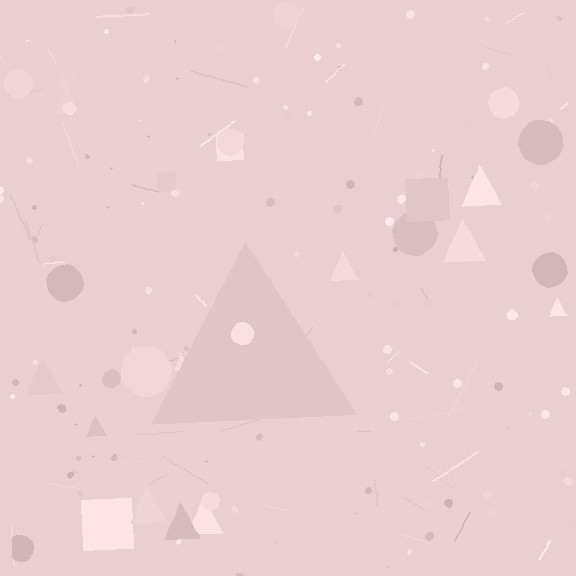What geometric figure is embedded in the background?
A triangle is embedded in the background.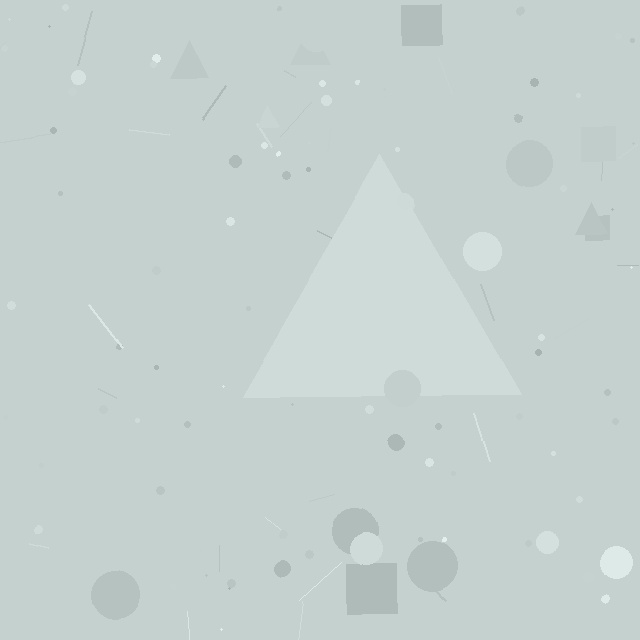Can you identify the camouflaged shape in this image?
The camouflaged shape is a triangle.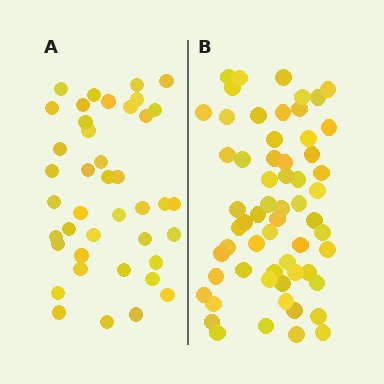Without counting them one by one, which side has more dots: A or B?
Region B (the right region) has more dots.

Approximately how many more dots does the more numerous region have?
Region B has approximately 20 more dots than region A.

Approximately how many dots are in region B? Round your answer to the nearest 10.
About 60 dots.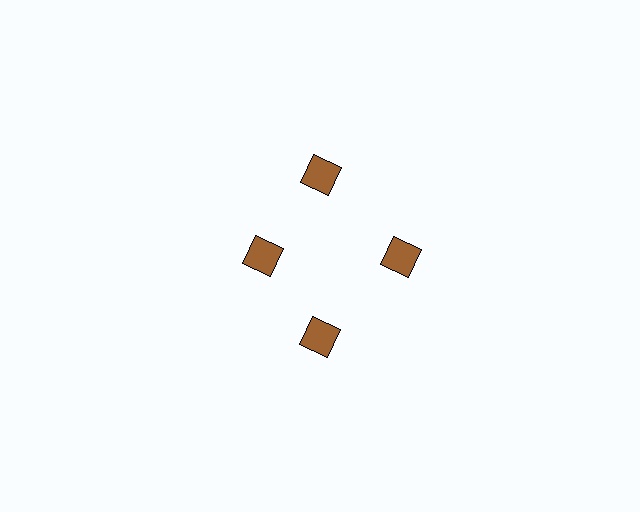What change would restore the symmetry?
The symmetry would be restored by moving it outward, back onto the ring so that all 4 squares sit at equal angles and equal distance from the center.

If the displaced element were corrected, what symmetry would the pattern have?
It would have 4-fold rotational symmetry — the pattern would map onto itself every 90 degrees.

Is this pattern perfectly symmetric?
No. The 4 brown squares are arranged in a ring, but one element near the 9 o'clock position is pulled inward toward the center, breaking the 4-fold rotational symmetry.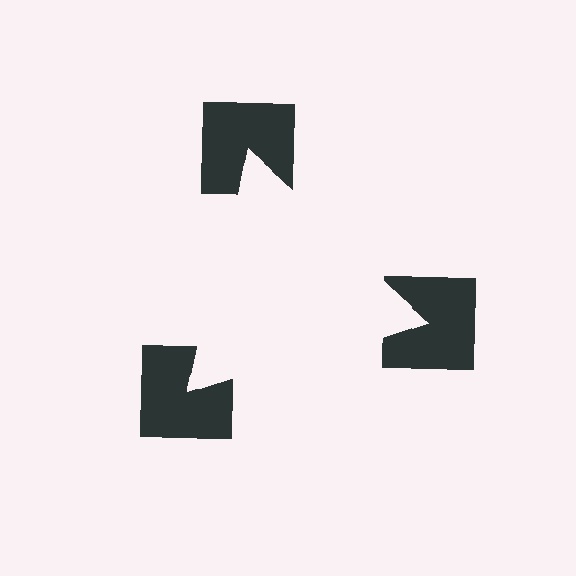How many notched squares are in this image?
There are 3 — one at each vertex of the illusory triangle.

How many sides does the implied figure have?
3 sides.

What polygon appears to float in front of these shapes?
An illusory triangle — its edges are inferred from the aligned wedge cuts in the notched squares, not physically drawn.